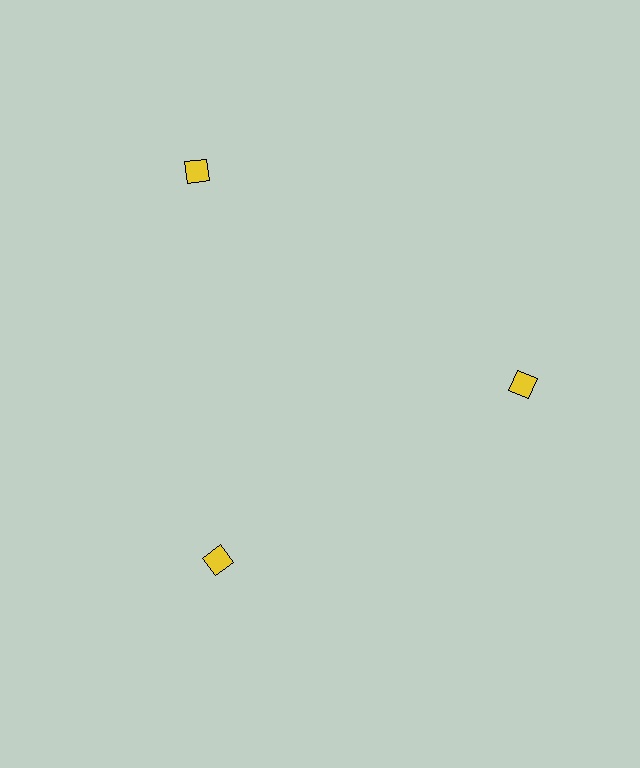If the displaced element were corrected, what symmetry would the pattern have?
It would have 3-fold rotational symmetry — the pattern would map onto itself every 120 degrees.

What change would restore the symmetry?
The symmetry would be restored by moving it inward, back onto the ring so that all 3 squares sit at equal angles and equal distance from the center.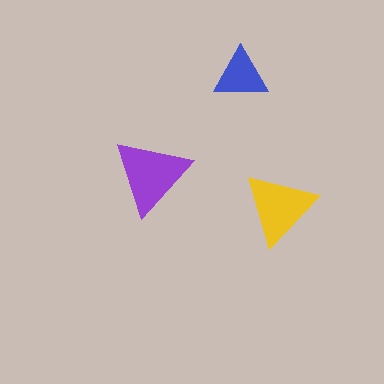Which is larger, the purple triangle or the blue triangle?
The purple one.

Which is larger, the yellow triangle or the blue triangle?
The yellow one.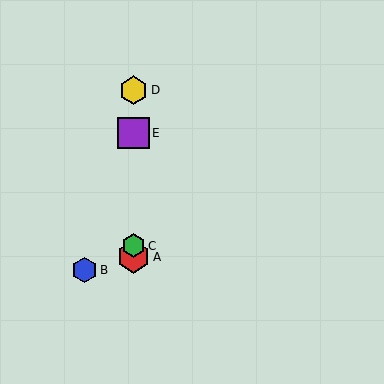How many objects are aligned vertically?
4 objects (A, C, D, E) are aligned vertically.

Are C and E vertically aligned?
Yes, both are at x≈134.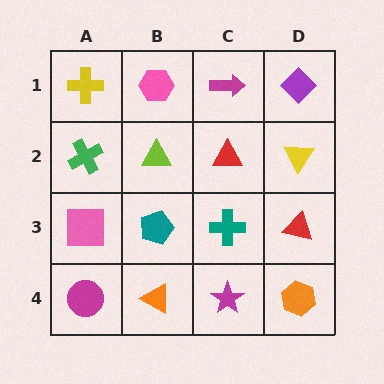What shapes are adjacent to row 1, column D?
A yellow triangle (row 2, column D), a magenta arrow (row 1, column C).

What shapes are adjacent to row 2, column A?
A yellow cross (row 1, column A), a pink square (row 3, column A), a lime triangle (row 2, column B).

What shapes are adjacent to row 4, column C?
A teal cross (row 3, column C), an orange triangle (row 4, column B), an orange hexagon (row 4, column D).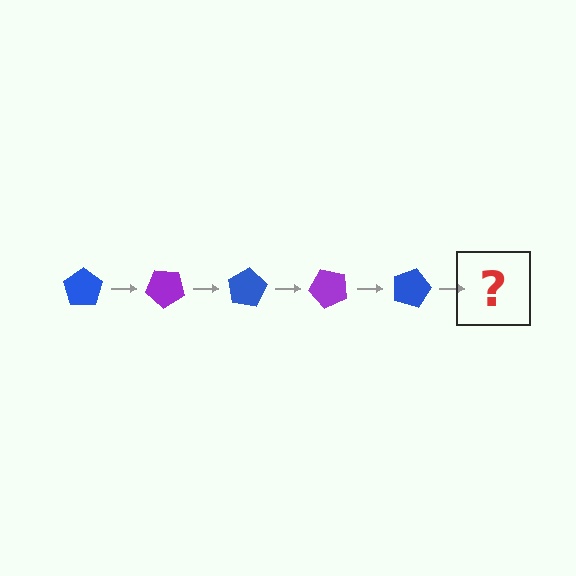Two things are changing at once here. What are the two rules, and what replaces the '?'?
The two rules are that it rotates 40 degrees each step and the color cycles through blue and purple. The '?' should be a purple pentagon, rotated 200 degrees from the start.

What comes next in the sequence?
The next element should be a purple pentagon, rotated 200 degrees from the start.